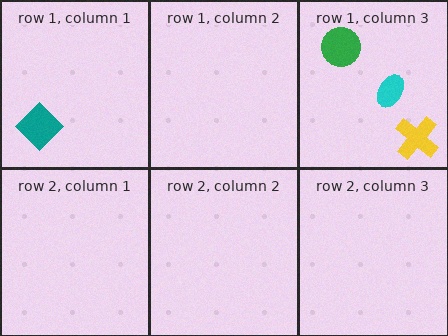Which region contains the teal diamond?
The row 1, column 1 region.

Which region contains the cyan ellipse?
The row 1, column 3 region.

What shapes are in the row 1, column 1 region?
The teal diamond.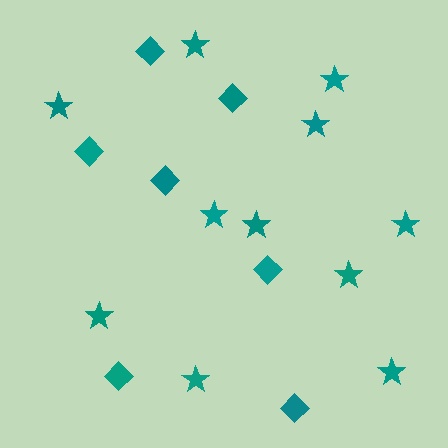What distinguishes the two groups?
There are 2 groups: one group of stars (11) and one group of diamonds (7).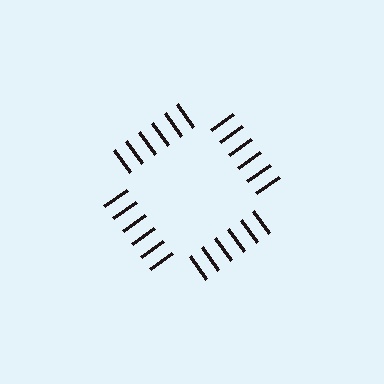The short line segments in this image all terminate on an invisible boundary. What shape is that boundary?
An illusory square — the line segments terminate on its edges but no continuous stroke is drawn.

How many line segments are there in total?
24 — 6 along each of the 4 edges.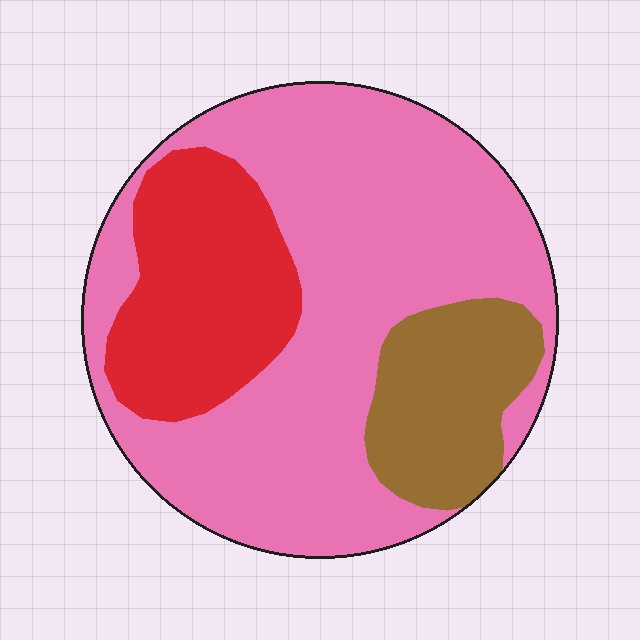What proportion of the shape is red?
Red covers 21% of the shape.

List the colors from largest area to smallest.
From largest to smallest: pink, red, brown.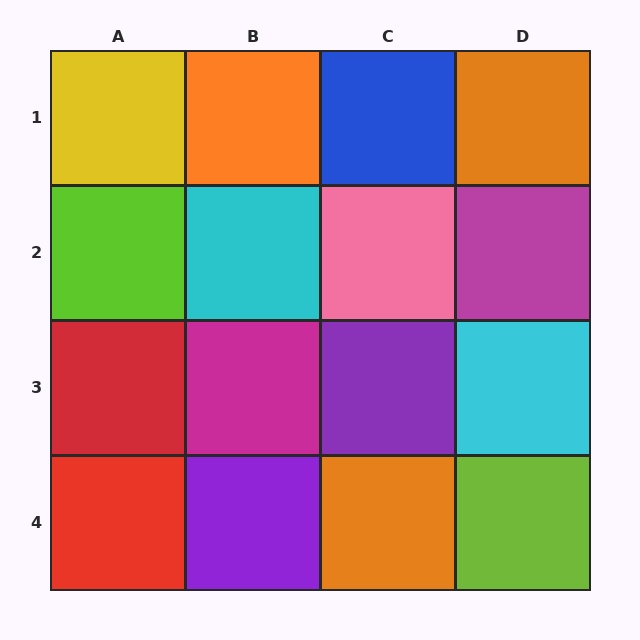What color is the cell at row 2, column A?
Lime.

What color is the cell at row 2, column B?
Cyan.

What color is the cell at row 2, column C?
Pink.